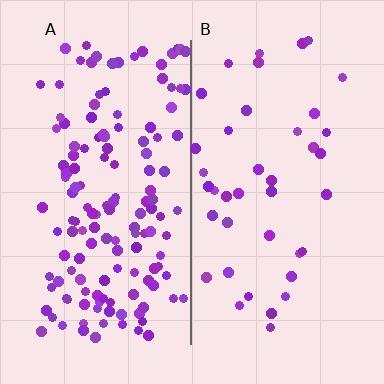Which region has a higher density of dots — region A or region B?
A (the left).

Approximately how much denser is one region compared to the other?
Approximately 3.6× — region A over region B.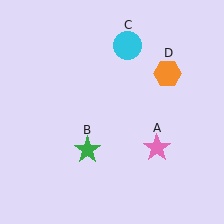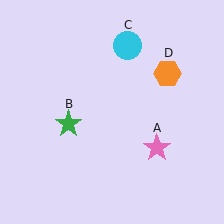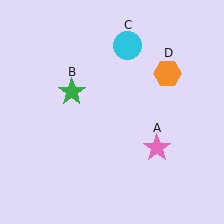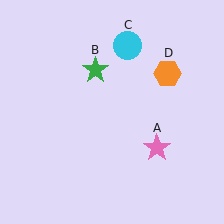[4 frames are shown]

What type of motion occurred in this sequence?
The green star (object B) rotated clockwise around the center of the scene.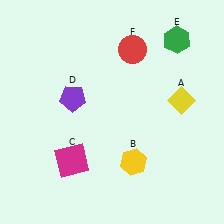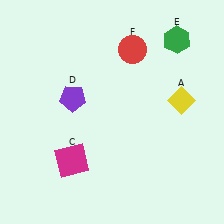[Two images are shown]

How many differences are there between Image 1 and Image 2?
There is 1 difference between the two images.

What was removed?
The yellow hexagon (B) was removed in Image 2.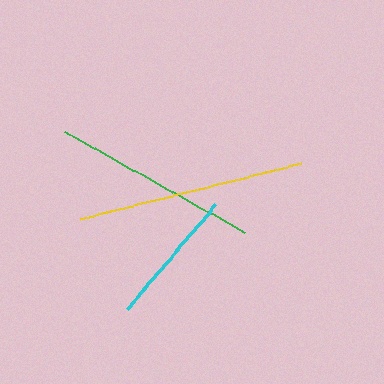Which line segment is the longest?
The yellow line is the longest at approximately 229 pixels.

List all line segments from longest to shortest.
From longest to shortest: yellow, green, cyan.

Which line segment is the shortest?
The cyan line is the shortest at approximately 136 pixels.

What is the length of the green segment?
The green segment is approximately 205 pixels long.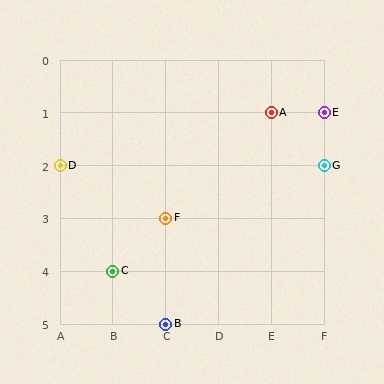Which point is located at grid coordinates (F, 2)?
Point G is at (F, 2).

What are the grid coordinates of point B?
Point B is at grid coordinates (C, 5).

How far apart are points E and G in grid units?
Points E and G are 1 row apart.